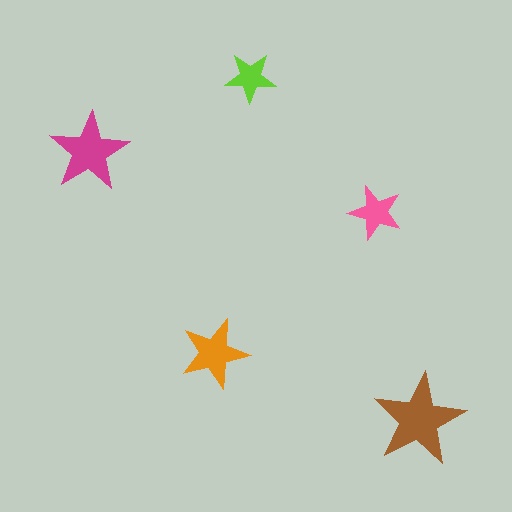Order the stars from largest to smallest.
the brown one, the magenta one, the orange one, the pink one, the lime one.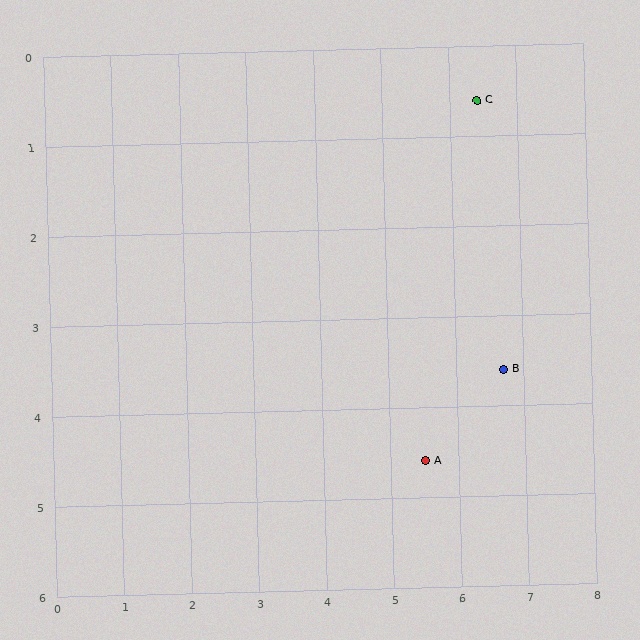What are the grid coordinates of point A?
Point A is at approximately (5.5, 4.6).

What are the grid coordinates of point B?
Point B is at approximately (6.7, 3.6).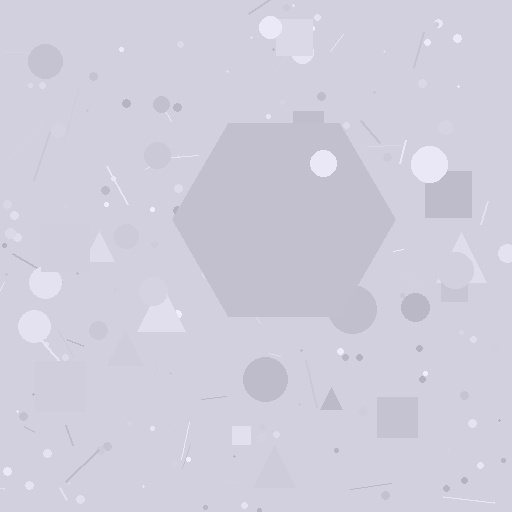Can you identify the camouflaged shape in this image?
The camouflaged shape is a hexagon.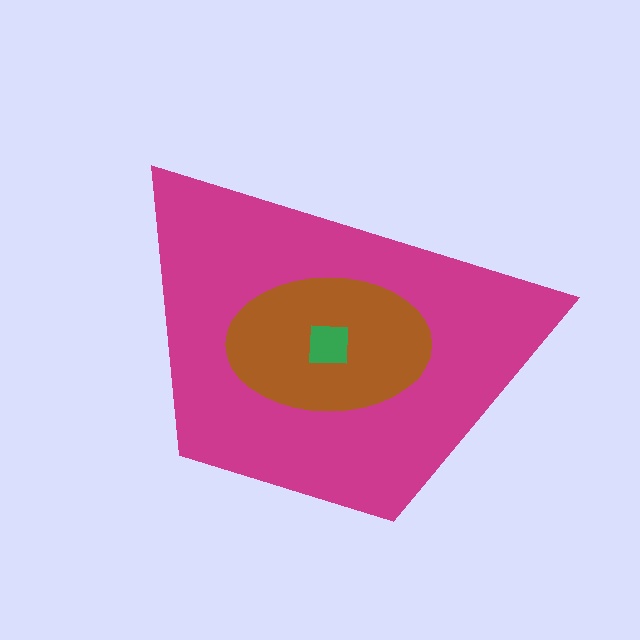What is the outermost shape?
The magenta trapezoid.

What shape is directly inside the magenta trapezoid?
The brown ellipse.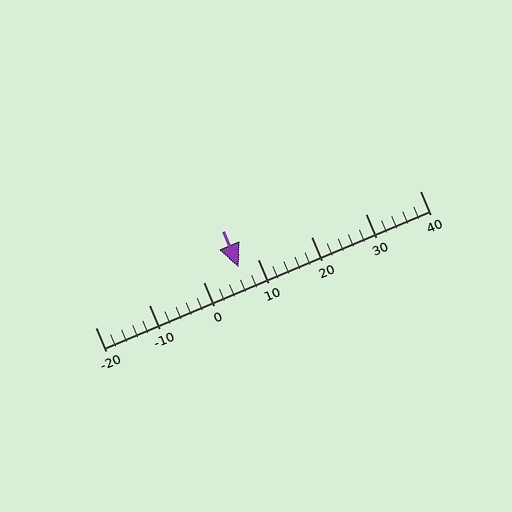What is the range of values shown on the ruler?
The ruler shows values from -20 to 40.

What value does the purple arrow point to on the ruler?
The purple arrow points to approximately 6.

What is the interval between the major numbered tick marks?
The major tick marks are spaced 10 units apart.